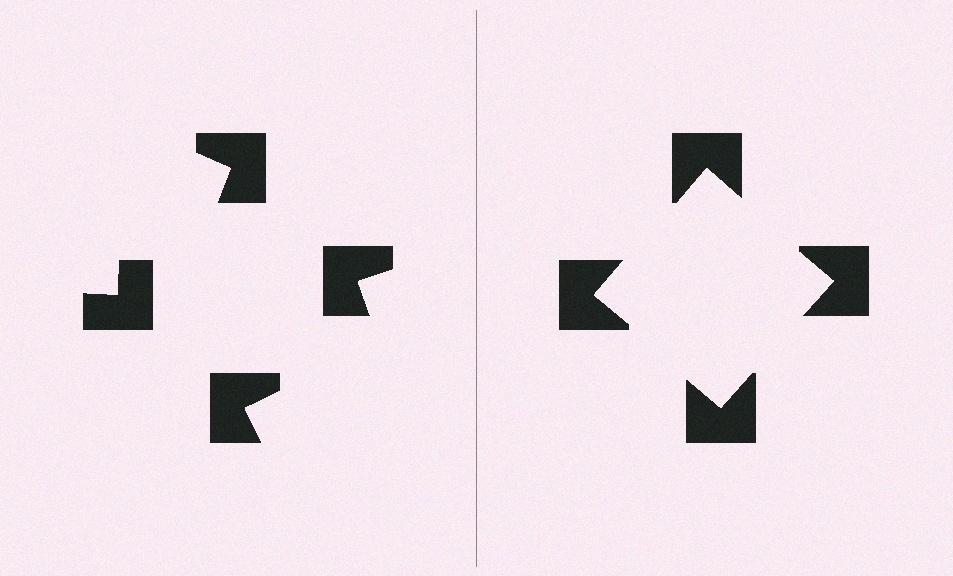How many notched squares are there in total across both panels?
8 — 4 on each side.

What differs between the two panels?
The notched squares are positioned identically on both sides; only the wedge orientations differ. On the right they align to a square; on the left they are misaligned.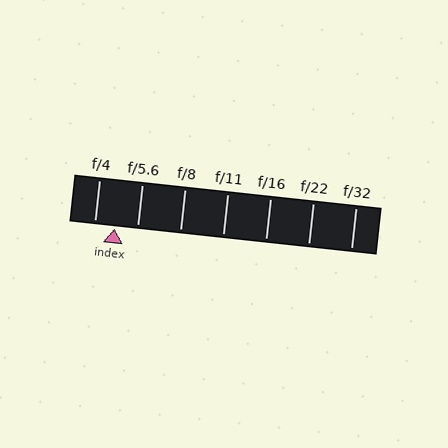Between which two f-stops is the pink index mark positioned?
The index mark is between f/4 and f/5.6.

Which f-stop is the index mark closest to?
The index mark is closest to f/4.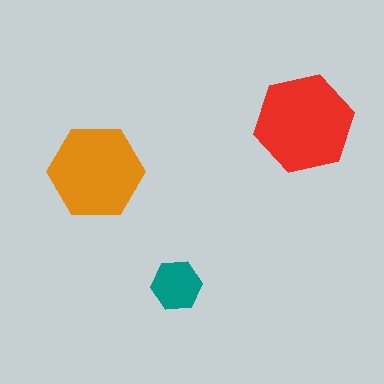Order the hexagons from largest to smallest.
the red one, the orange one, the teal one.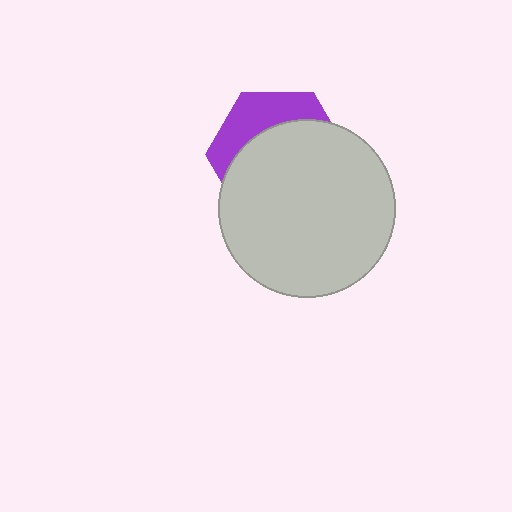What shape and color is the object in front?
The object in front is a light gray circle.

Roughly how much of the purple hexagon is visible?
A small part of it is visible (roughly 32%).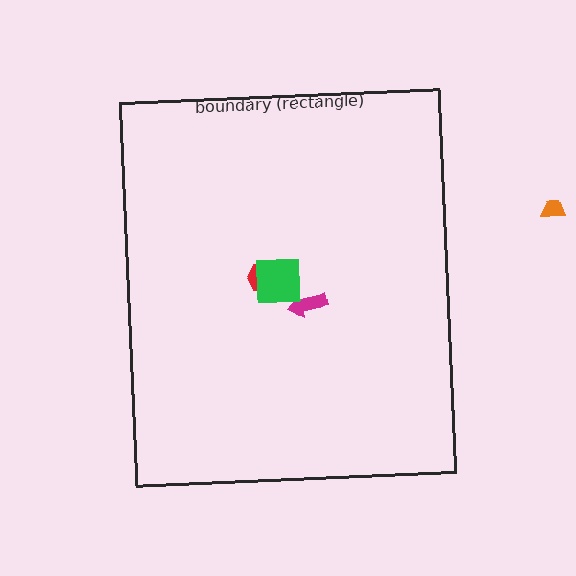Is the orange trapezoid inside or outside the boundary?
Outside.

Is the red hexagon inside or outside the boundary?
Inside.